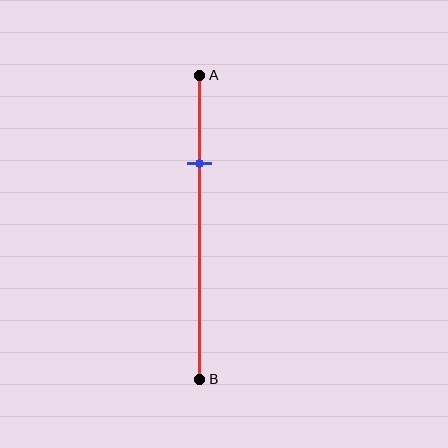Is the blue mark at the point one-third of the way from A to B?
No, the mark is at about 30% from A, not at the 33% one-third point.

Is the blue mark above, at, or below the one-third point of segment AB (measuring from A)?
The blue mark is above the one-third point of segment AB.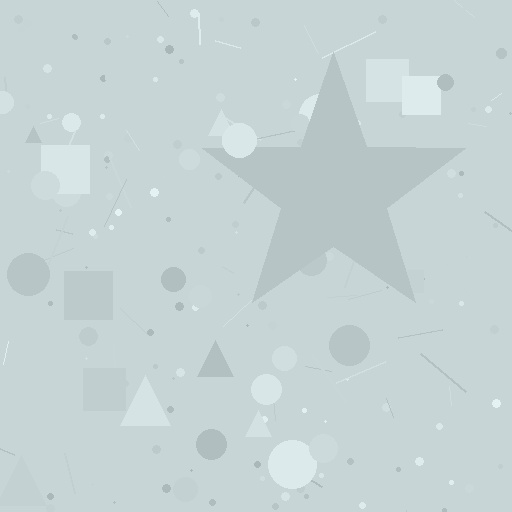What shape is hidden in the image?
A star is hidden in the image.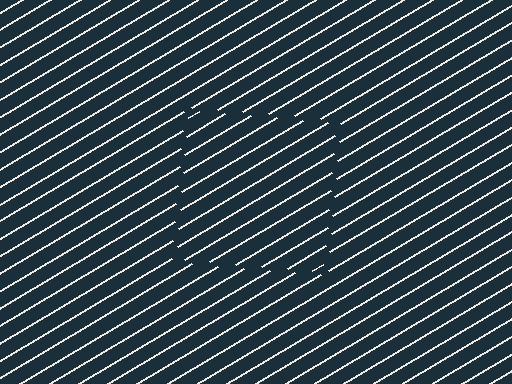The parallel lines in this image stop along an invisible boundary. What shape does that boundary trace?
An illusory square. The interior of the shape contains the same grating, shifted by half a period — the contour is defined by the phase discontinuity where line-ends from the inner and outer gratings abut.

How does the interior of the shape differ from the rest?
The interior of the shape contains the same grating, shifted by half a period — the contour is defined by the phase discontinuity where line-ends from the inner and outer gratings abut.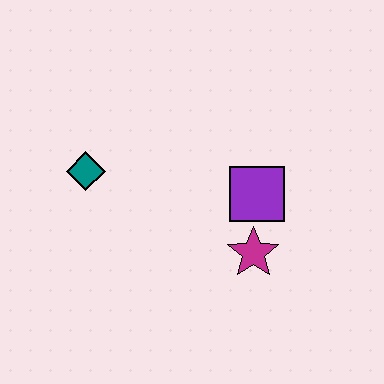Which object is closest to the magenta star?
The purple square is closest to the magenta star.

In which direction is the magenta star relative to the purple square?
The magenta star is below the purple square.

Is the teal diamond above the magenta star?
Yes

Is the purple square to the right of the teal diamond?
Yes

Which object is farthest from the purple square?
The teal diamond is farthest from the purple square.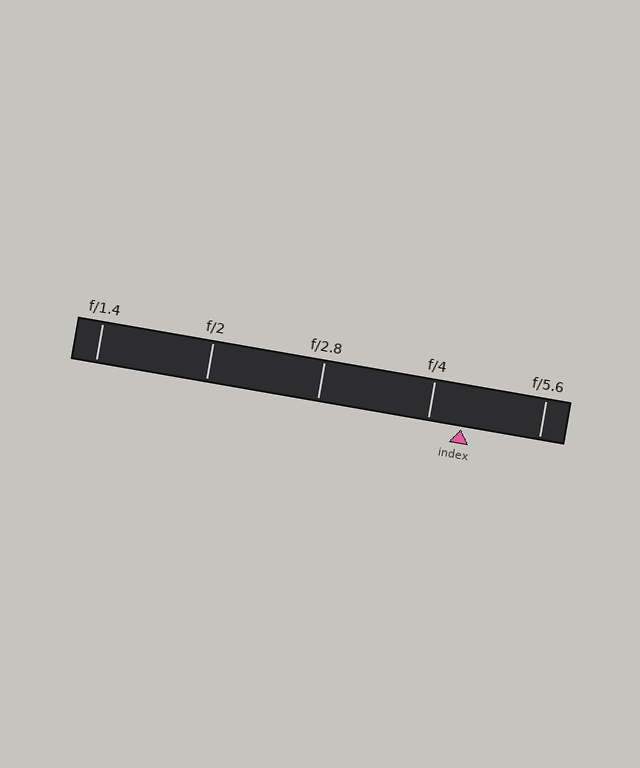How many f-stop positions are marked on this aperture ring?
There are 5 f-stop positions marked.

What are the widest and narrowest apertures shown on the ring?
The widest aperture shown is f/1.4 and the narrowest is f/5.6.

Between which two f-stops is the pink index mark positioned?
The index mark is between f/4 and f/5.6.